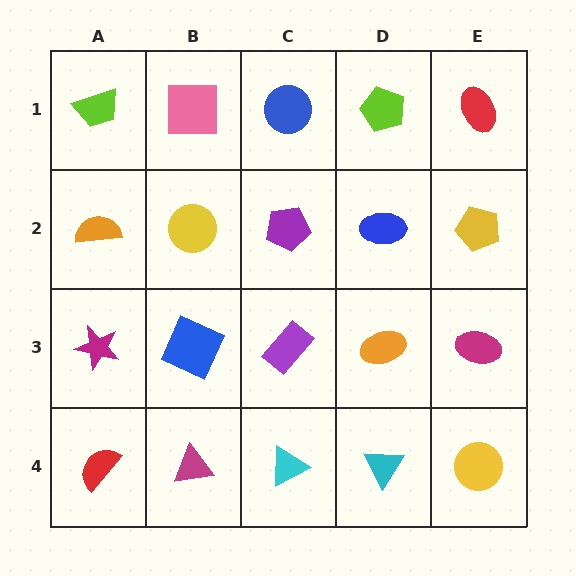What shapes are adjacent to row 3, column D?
A blue ellipse (row 2, column D), a cyan triangle (row 4, column D), a purple rectangle (row 3, column C), a magenta ellipse (row 3, column E).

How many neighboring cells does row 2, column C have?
4.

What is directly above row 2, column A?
A lime trapezoid.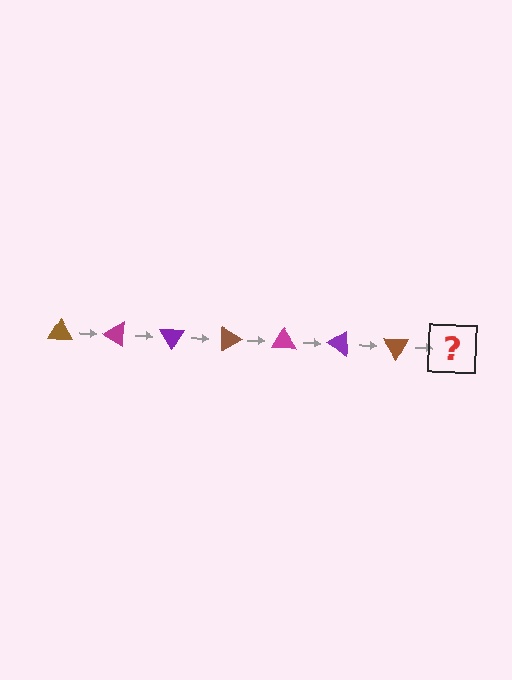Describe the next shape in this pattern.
It should be a magenta triangle, rotated 210 degrees from the start.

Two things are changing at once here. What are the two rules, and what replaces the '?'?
The two rules are that it rotates 30 degrees each step and the color cycles through brown, magenta, and purple. The '?' should be a magenta triangle, rotated 210 degrees from the start.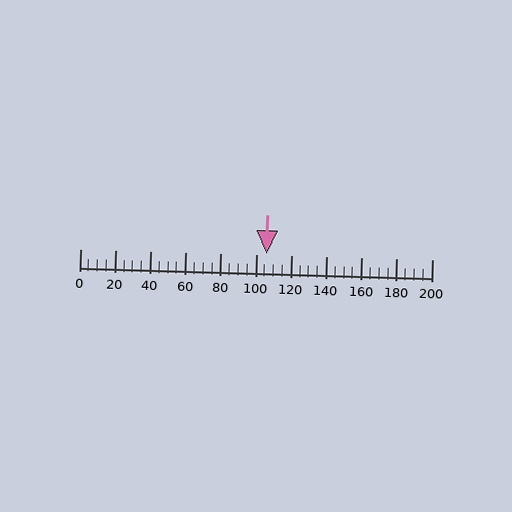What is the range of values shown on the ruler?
The ruler shows values from 0 to 200.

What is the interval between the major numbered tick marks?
The major tick marks are spaced 20 units apart.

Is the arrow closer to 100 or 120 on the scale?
The arrow is closer to 100.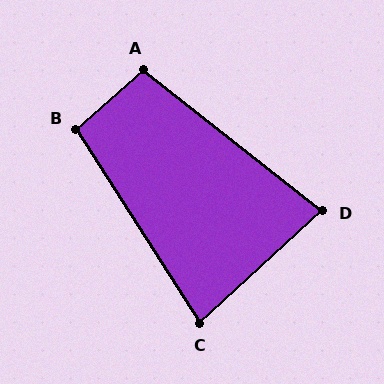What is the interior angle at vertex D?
Approximately 81 degrees (acute).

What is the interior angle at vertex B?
Approximately 99 degrees (obtuse).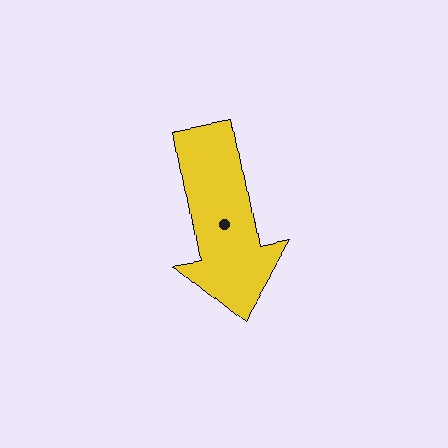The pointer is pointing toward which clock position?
Roughly 6 o'clock.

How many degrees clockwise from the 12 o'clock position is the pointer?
Approximately 170 degrees.